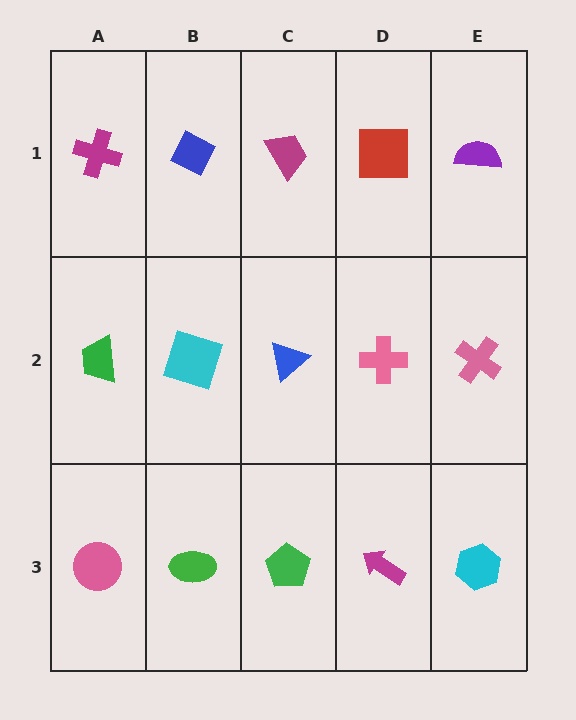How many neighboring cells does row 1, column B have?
3.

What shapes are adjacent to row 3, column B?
A cyan square (row 2, column B), a pink circle (row 3, column A), a green pentagon (row 3, column C).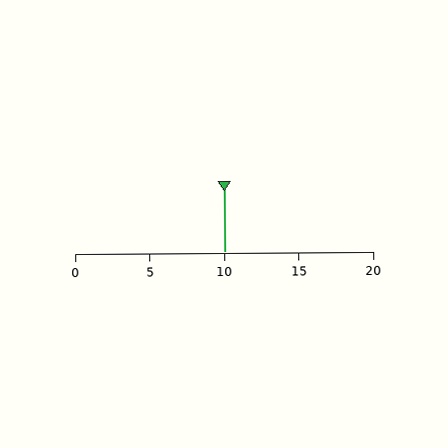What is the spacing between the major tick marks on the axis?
The major ticks are spaced 5 apart.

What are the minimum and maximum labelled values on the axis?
The axis runs from 0 to 20.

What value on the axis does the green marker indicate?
The marker indicates approximately 10.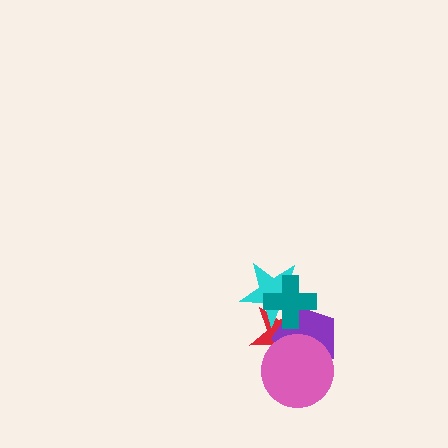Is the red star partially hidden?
Yes, it is partially covered by another shape.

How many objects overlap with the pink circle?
2 objects overlap with the pink circle.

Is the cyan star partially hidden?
Yes, it is partially covered by another shape.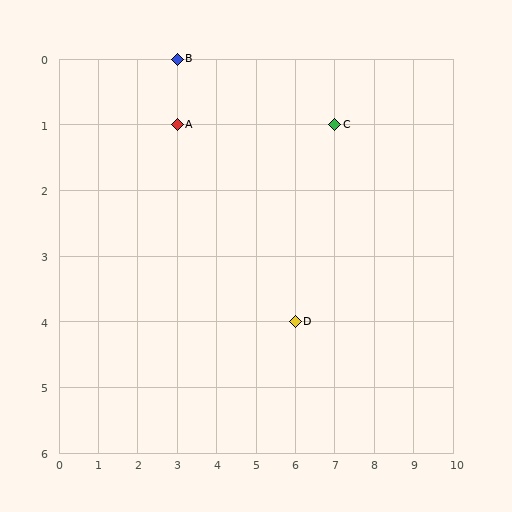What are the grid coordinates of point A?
Point A is at grid coordinates (3, 1).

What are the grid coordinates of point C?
Point C is at grid coordinates (7, 1).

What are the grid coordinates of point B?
Point B is at grid coordinates (3, 0).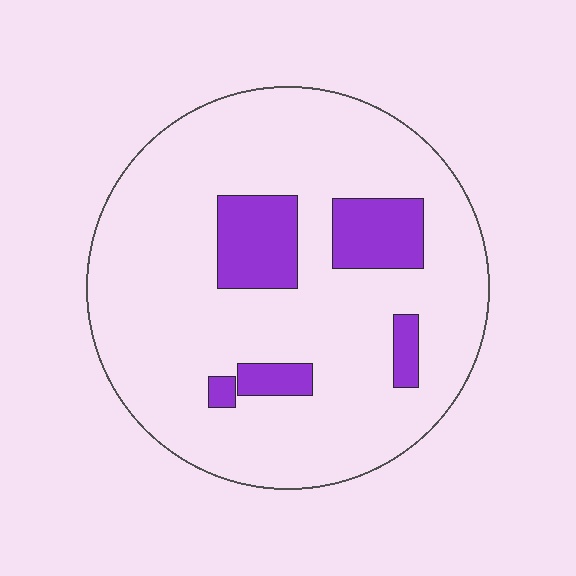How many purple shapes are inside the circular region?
5.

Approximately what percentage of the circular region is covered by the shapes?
Approximately 15%.